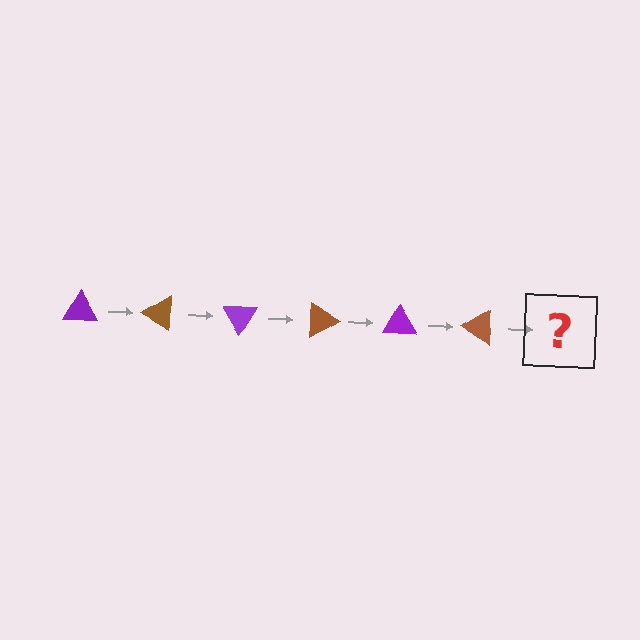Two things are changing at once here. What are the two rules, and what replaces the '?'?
The two rules are that it rotates 30 degrees each step and the color cycles through purple and brown. The '?' should be a purple triangle, rotated 180 degrees from the start.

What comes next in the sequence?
The next element should be a purple triangle, rotated 180 degrees from the start.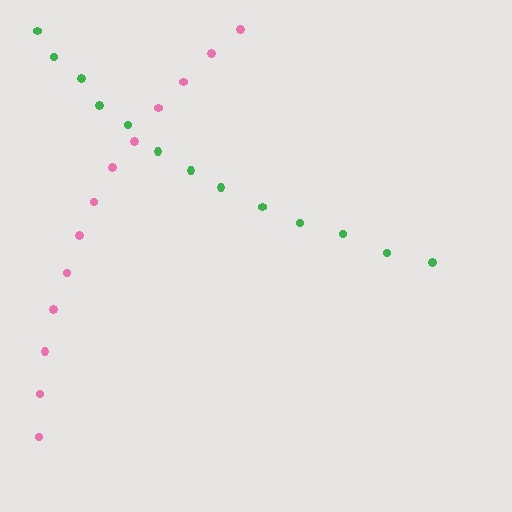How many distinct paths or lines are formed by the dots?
There are 2 distinct paths.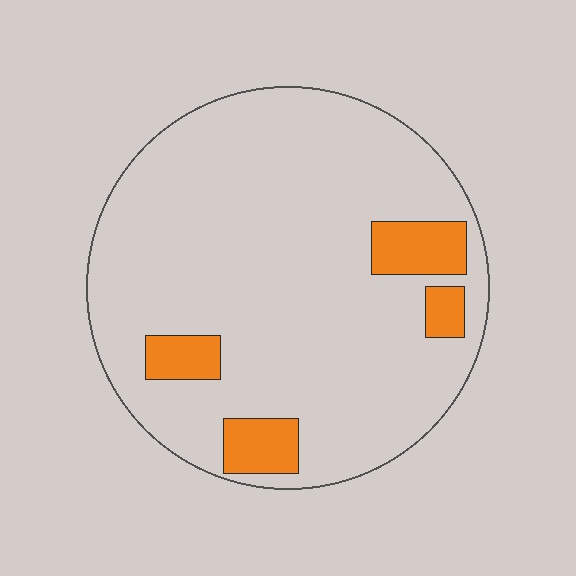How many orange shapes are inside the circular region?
4.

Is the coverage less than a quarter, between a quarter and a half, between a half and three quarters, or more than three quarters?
Less than a quarter.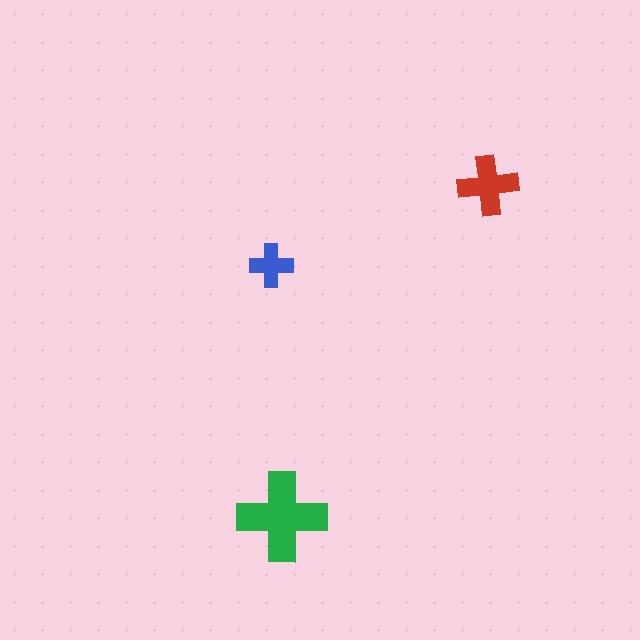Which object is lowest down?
The green cross is bottommost.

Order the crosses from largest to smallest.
the green one, the red one, the blue one.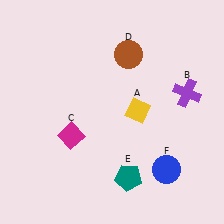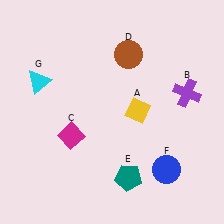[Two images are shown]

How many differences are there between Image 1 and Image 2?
There is 1 difference between the two images.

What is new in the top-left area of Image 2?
A cyan triangle (G) was added in the top-left area of Image 2.